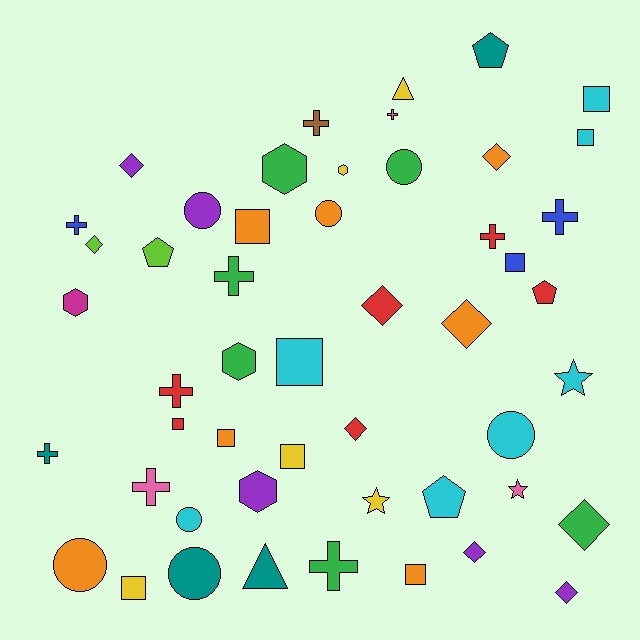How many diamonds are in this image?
There are 9 diamonds.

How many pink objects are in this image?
There are 3 pink objects.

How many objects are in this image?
There are 50 objects.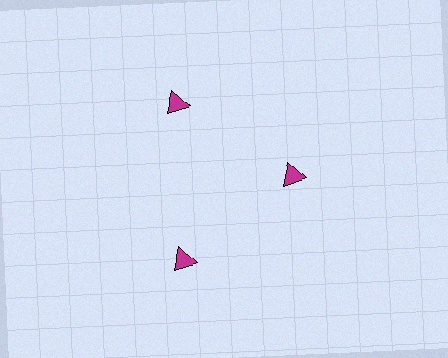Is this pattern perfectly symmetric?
No. The 3 magenta triangles are arranged in a ring, but one element near the 3 o'clock position is pulled inward toward the center, breaking the 3-fold rotational symmetry.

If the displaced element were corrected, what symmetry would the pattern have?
It would have 3-fold rotational symmetry — the pattern would map onto itself every 120 degrees.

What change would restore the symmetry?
The symmetry would be restored by moving it outward, back onto the ring so that all 3 triangles sit at equal angles and equal distance from the center.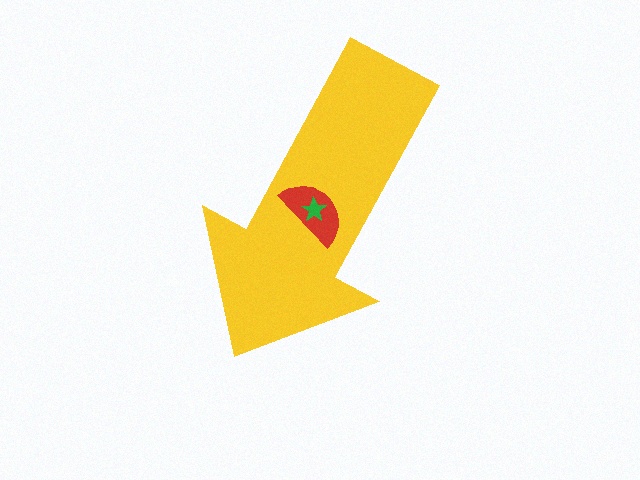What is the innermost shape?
The green star.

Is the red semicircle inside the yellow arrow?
Yes.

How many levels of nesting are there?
3.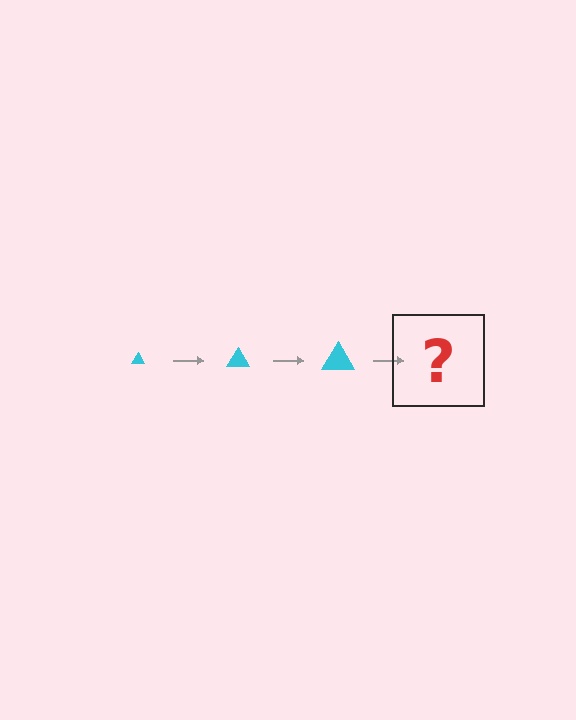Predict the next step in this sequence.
The next step is a cyan triangle, larger than the previous one.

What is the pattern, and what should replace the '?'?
The pattern is that the triangle gets progressively larger each step. The '?' should be a cyan triangle, larger than the previous one.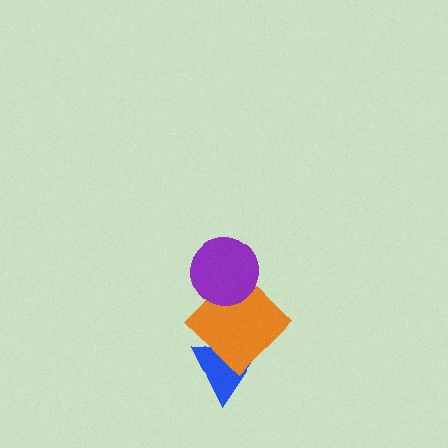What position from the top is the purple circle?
The purple circle is 1st from the top.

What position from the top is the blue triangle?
The blue triangle is 3rd from the top.